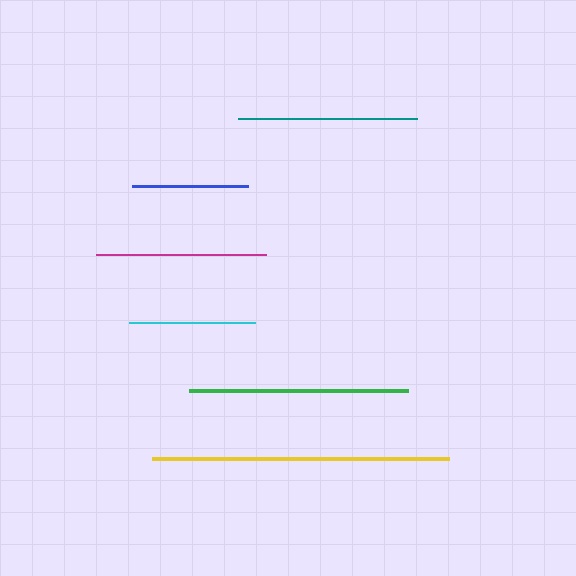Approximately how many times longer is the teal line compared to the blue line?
The teal line is approximately 1.5 times the length of the blue line.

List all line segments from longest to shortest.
From longest to shortest: yellow, green, teal, magenta, cyan, blue.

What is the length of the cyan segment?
The cyan segment is approximately 126 pixels long.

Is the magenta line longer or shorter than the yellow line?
The yellow line is longer than the magenta line.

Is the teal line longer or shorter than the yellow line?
The yellow line is longer than the teal line.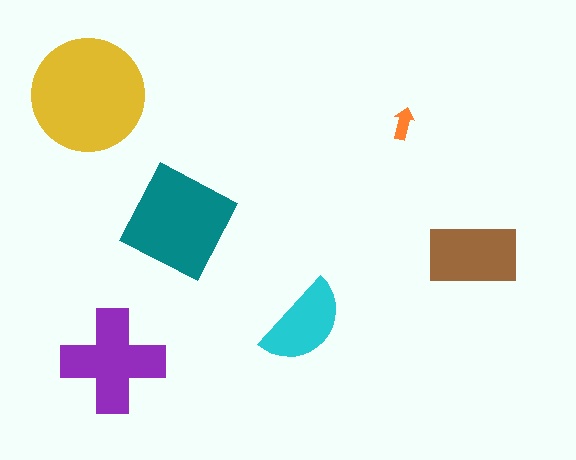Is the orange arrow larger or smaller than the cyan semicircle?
Smaller.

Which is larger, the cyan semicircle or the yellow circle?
The yellow circle.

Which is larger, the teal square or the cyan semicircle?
The teal square.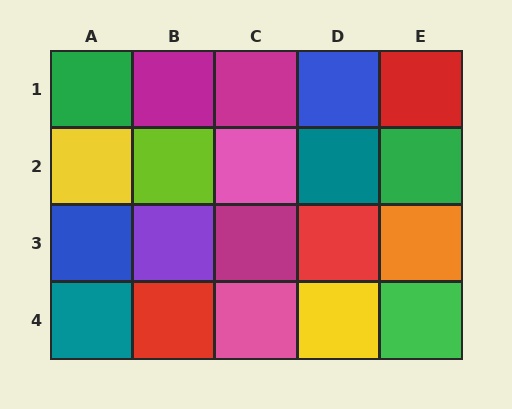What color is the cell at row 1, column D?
Blue.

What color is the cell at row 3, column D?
Red.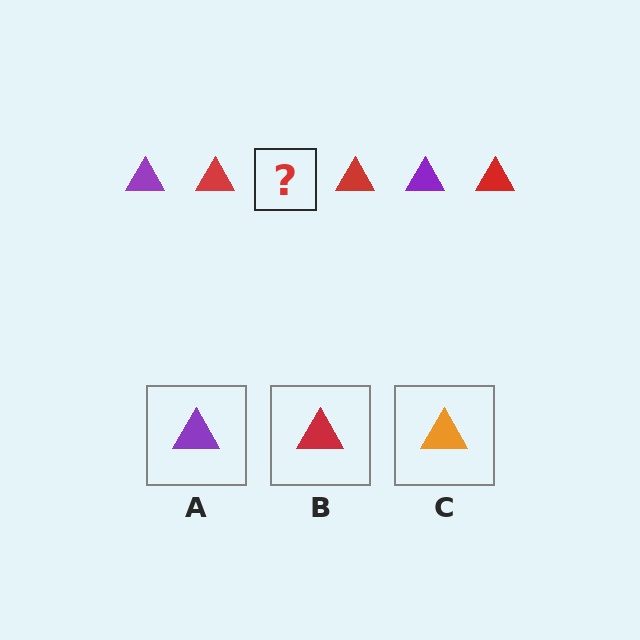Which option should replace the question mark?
Option A.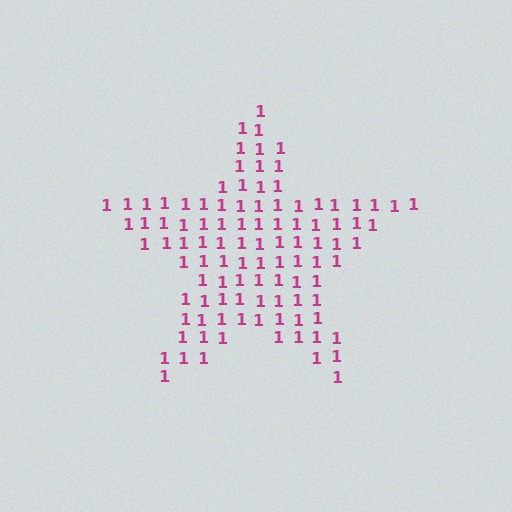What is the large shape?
The large shape is a star.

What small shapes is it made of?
It is made of small digit 1's.